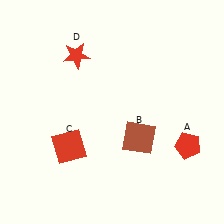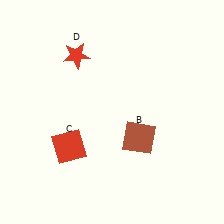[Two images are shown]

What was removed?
The red pentagon (A) was removed in Image 2.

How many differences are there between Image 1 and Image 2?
There is 1 difference between the two images.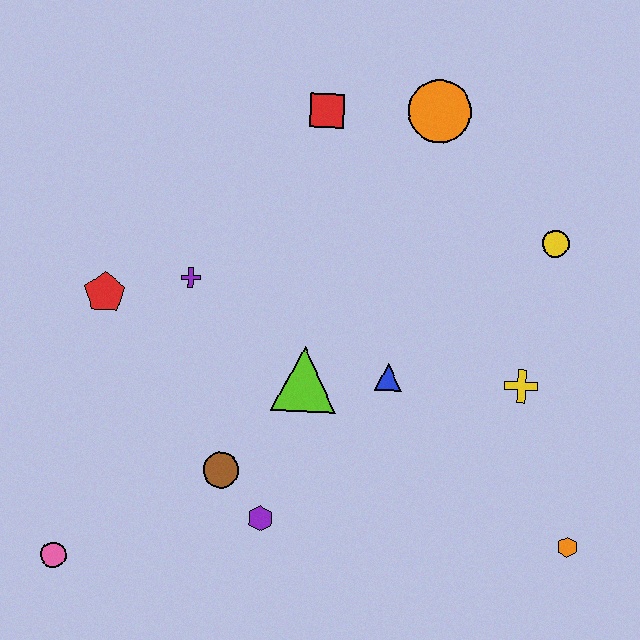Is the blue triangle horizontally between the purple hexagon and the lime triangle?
No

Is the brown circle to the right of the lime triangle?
No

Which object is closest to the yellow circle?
The yellow cross is closest to the yellow circle.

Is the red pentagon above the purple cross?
No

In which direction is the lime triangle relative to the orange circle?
The lime triangle is below the orange circle.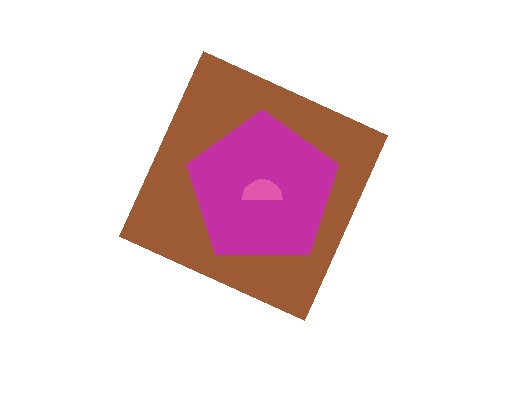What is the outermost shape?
The brown diamond.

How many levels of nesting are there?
3.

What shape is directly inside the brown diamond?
The magenta pentagon.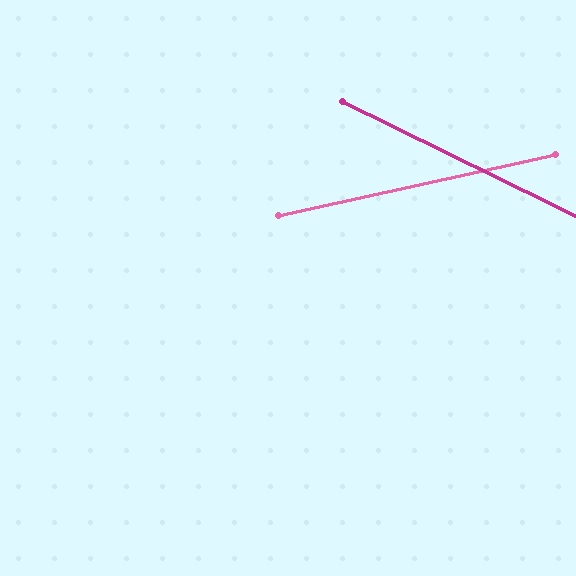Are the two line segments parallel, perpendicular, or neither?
Neither parallel nor perpendicular — they differ by about 38°.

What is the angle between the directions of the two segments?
Approximately 38 degrees.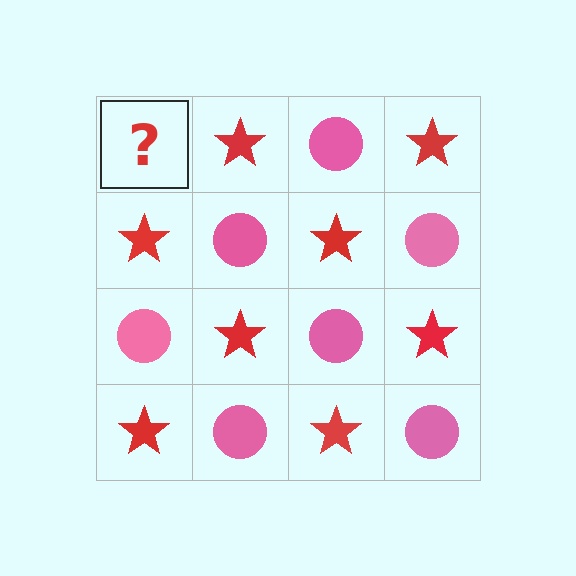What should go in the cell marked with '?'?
The missing cell should contain a pink circle.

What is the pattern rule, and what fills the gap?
The rule is that it alternates pink circle and red star in a checkerboard pattern. The gap should be filled with a pink circle.